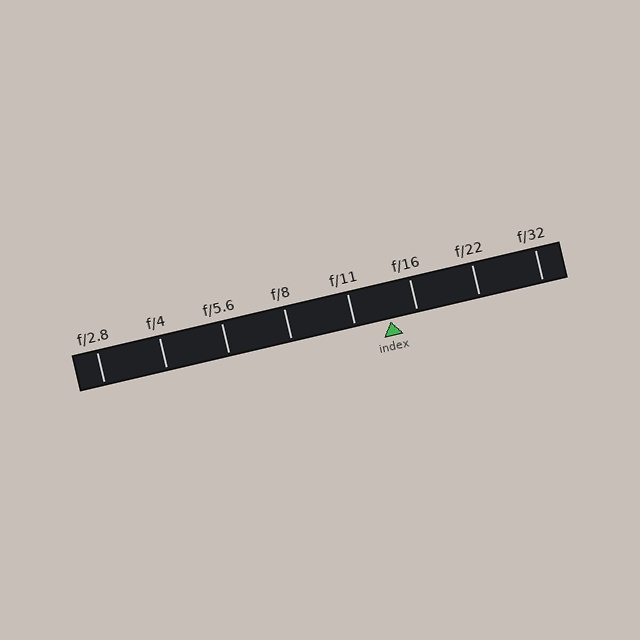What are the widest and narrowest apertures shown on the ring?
The widest aperture shown is f/2.8 and the narrowest is f/32.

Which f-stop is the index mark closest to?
The index mark is closest to f/16.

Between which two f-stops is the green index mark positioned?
The index mark is between f/11 and f/16.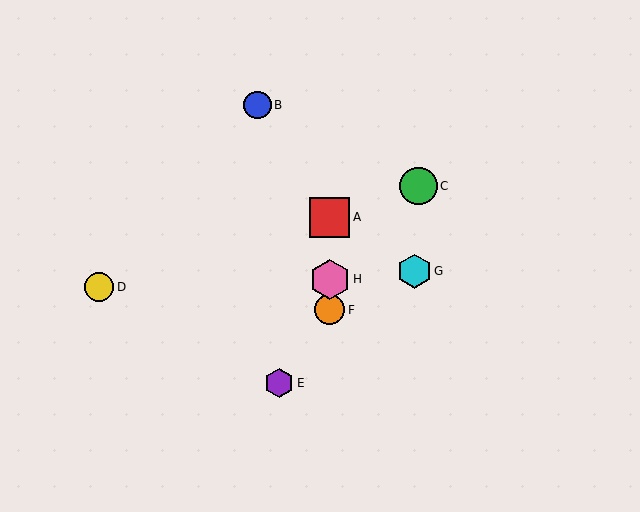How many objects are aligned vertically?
3 objects (A, F, H) are aligned vertically.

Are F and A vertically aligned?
Yes, both are at x≈330.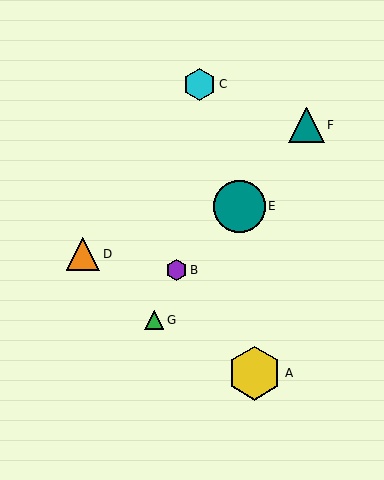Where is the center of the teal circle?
The center of the teal circle is at (239, 206).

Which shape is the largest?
The yellow hexagon (labeled A) is the largest.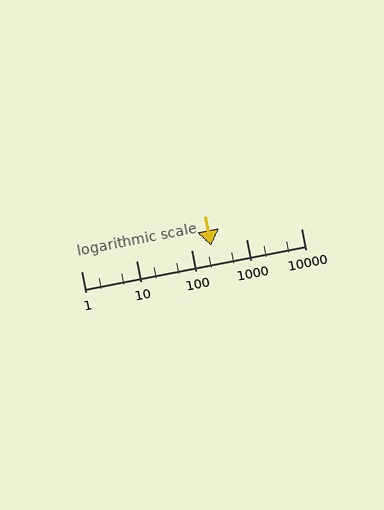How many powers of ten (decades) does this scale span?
The scale spans 4 decades, from 1 to 10000.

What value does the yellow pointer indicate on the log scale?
The pointer indicates approximately 230.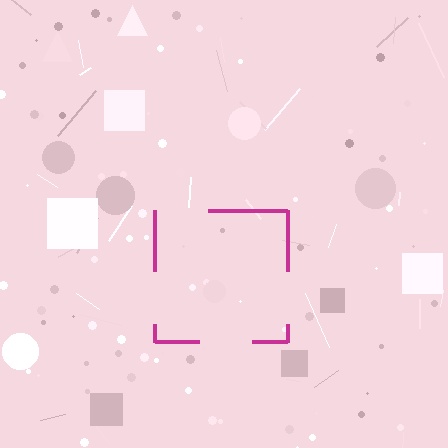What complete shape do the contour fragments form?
The contour fragments form a square.